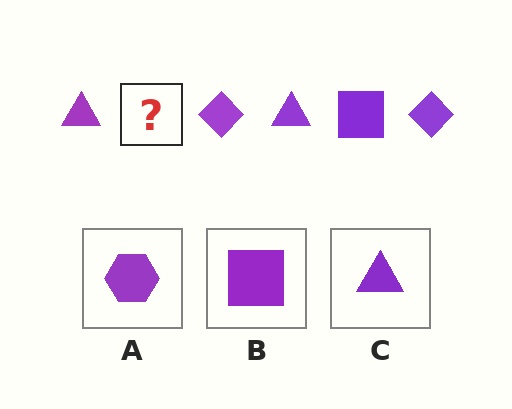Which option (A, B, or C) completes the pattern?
B.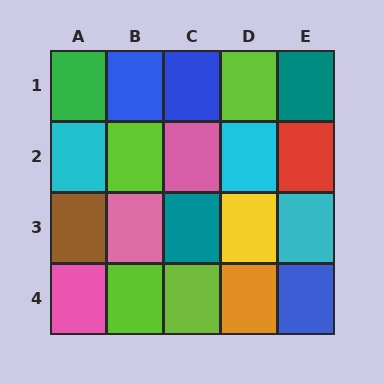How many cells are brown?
1 cell is brown.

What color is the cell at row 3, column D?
Yellow.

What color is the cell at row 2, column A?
Cyan.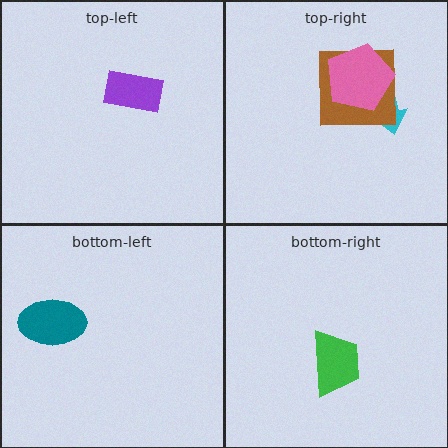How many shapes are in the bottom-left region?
1.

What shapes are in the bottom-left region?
The teal ellipse.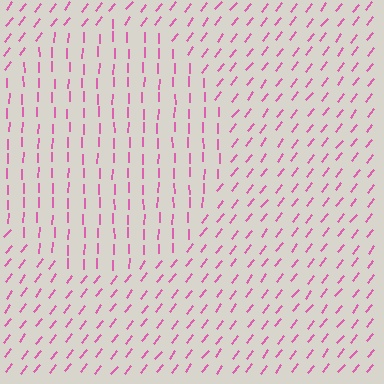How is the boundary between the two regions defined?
The boundary is defined purely by a change in line orientation (approximately 38 degrees difference). All lines are the same color and thickness.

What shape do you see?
I see a circle.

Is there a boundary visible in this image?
Yes, there is a texture boundary formed by a change in line orientation.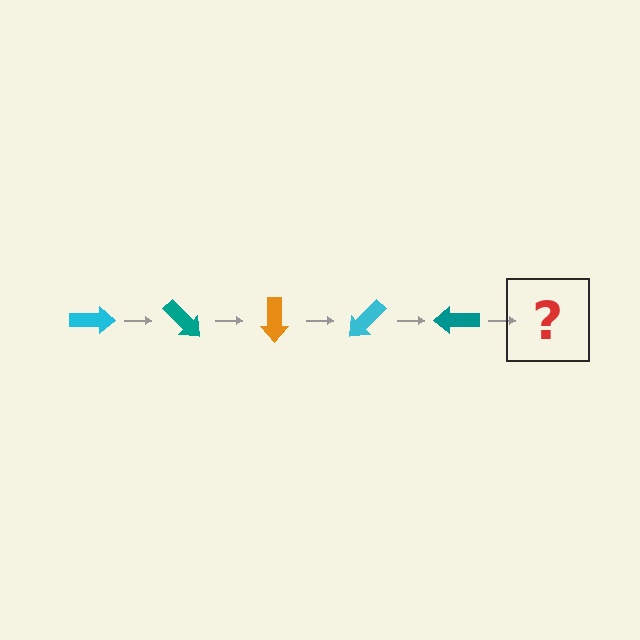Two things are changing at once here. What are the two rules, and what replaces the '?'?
The two rules are that it rotates 45 degrees each step and the color cycles through cyan, teal, and orange. The '?' should be an orange arrow, rotated 225 degrees from the start.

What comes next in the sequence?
The next element should be an orange arrow, rotated 225 degrees from the start.